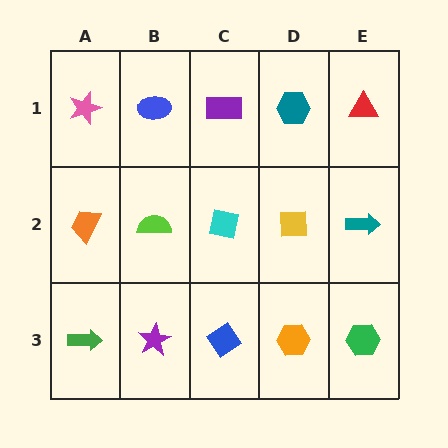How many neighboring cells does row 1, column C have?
3.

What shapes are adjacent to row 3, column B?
A lime semicircle (row 2, column B), a green arrow (row 3, column A), a blue diamond (row 3, column C).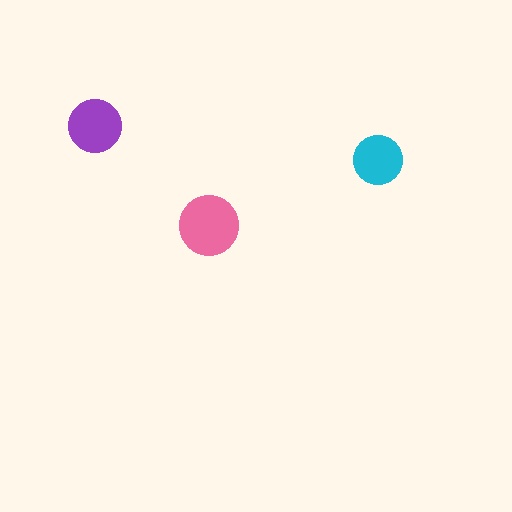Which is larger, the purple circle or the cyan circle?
The purple one.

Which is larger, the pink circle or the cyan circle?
The pink one.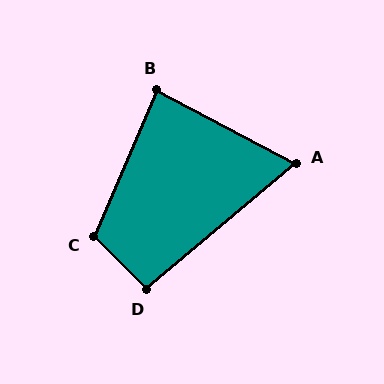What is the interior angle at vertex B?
Approximately 85 degrees (approximately right).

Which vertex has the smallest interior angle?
A, at approximately 68 degrees.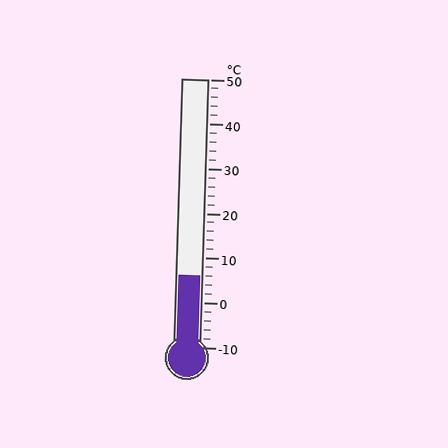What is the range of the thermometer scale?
The thermometer scale ranges from -10°C to 50°C.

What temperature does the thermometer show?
The thermometer shows approximately 6°C.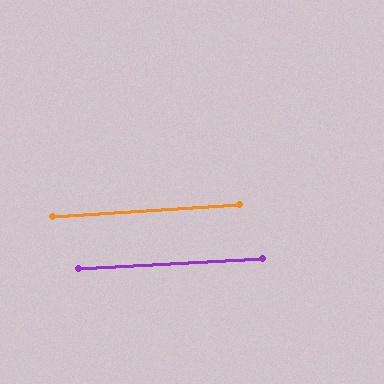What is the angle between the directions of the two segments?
Approximately 1 degree.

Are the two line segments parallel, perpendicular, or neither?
Parallel — their directions differ by only 0.6°.